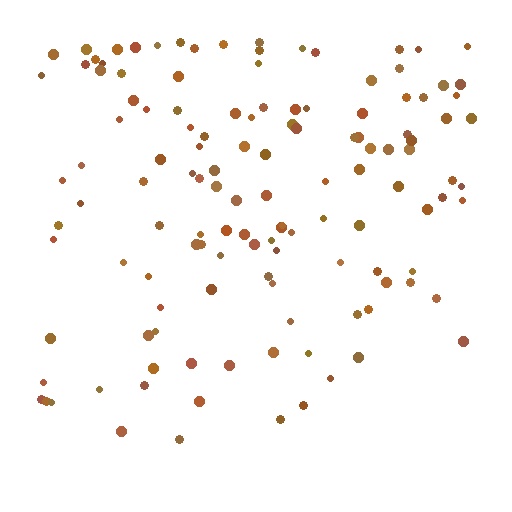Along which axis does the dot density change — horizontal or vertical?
Vertical.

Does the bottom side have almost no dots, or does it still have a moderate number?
Still a moderate number, just noticeably fewer than the top.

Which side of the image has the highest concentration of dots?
The top.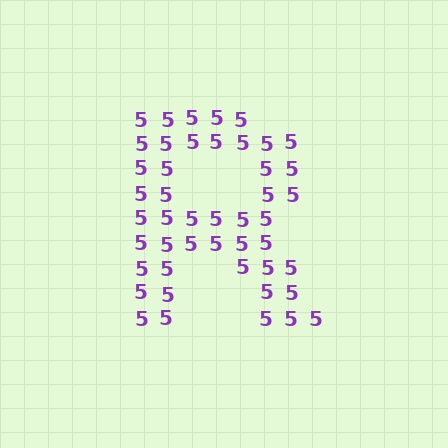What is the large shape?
The large shape is the letter R.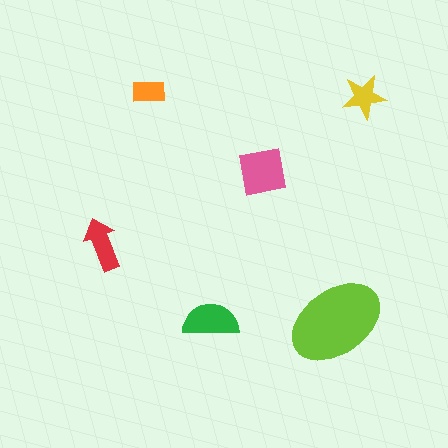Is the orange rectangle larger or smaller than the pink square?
Smaller.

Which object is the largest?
The lime ellipse.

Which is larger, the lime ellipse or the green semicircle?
The lime ellipse.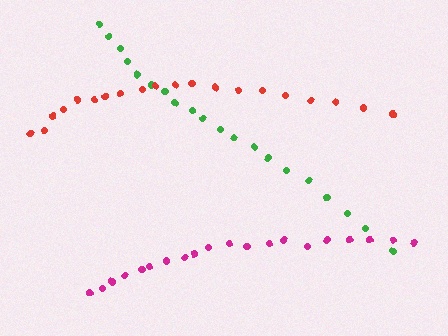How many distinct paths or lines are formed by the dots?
There are 3 distinct paths.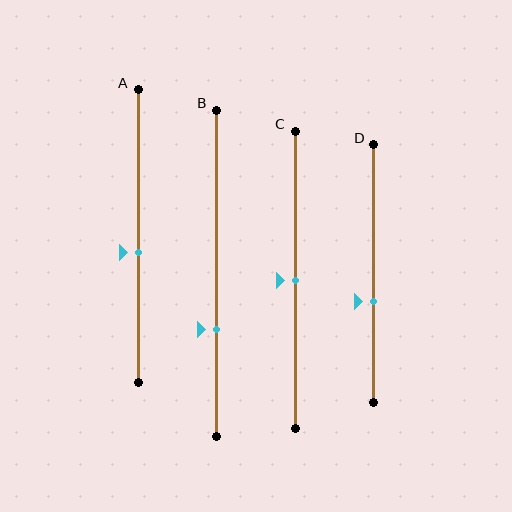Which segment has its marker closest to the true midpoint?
Segment C has its marker closest to the true midpoint.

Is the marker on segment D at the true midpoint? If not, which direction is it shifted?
No, the marker on segment D is shifted downward by about 11% of the segment length.